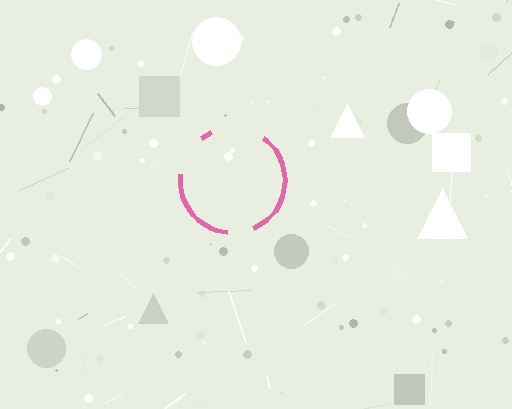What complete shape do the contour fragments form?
The contour fragments form a circle.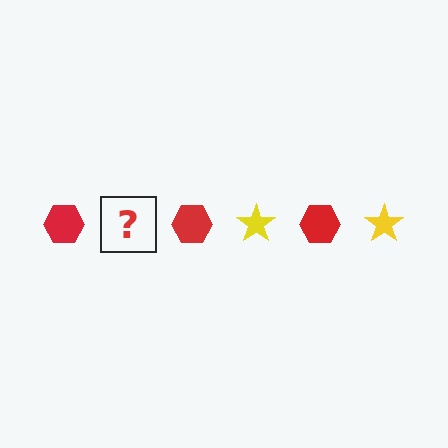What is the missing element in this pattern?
The missing element is a yellow star.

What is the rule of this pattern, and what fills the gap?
The rule is that the pattern alternates between red hexagon and yellow star. The gap should be filled with a yellow star.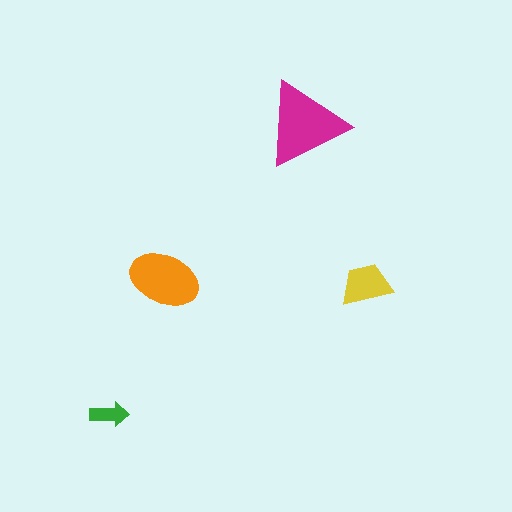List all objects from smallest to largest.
The green arrow, the yellow trapezoid, the orange ellipse, the magenta triangle.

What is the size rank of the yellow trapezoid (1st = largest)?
3rd.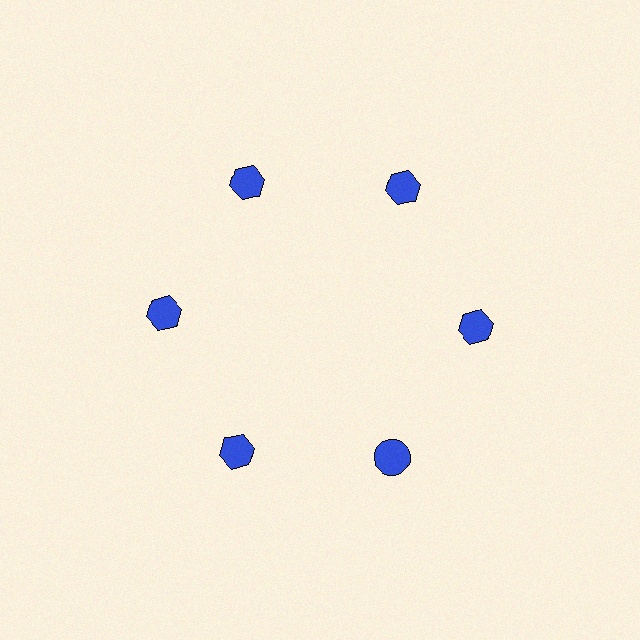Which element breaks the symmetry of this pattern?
The blue circle at roughly the 5 o'clock position breaks the symmetry. All other shapes are blue hexagons.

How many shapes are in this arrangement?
There are 6 shapes arranged in a ring pattern.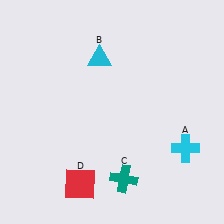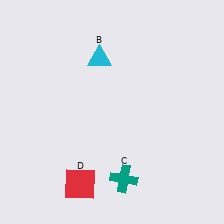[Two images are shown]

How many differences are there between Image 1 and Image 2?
There is 1 difference between the two images.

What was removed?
The cyan cross (A) was removed in Image 2.